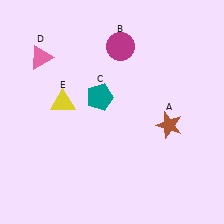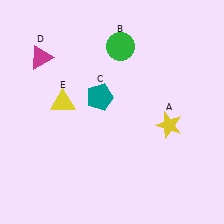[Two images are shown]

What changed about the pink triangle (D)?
In Image 1, D is pink. In Image 2, it changed to magenta.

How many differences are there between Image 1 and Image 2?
There are 3 differences between the two images.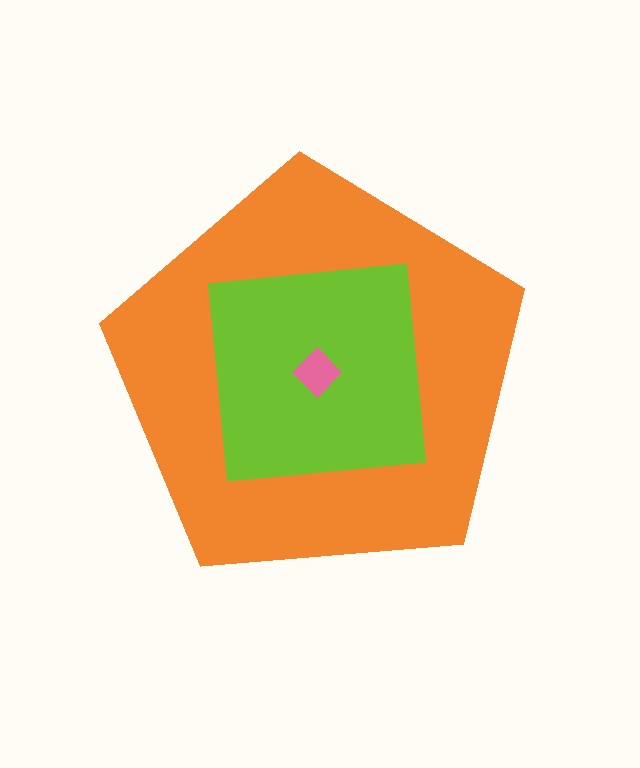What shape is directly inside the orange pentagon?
The lime square.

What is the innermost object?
The pink diamond.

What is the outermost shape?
The orange pentagon.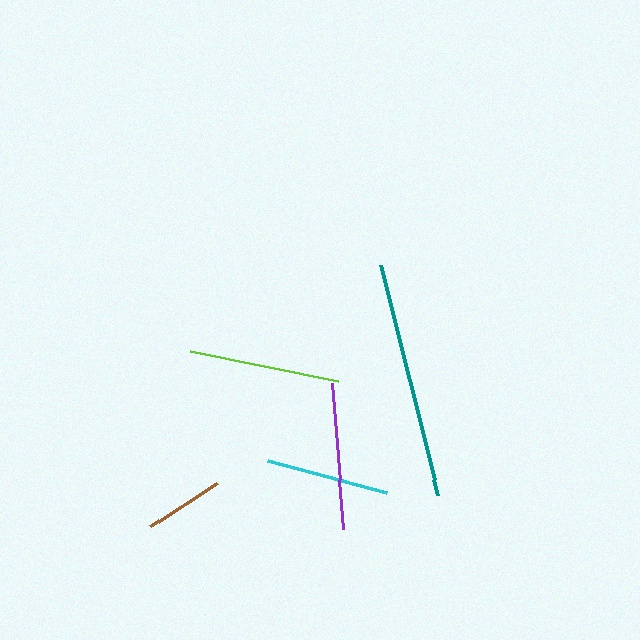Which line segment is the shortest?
The brown line is the shortest at approximately 80 pixels.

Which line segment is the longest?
The teal line is the longest at approximately 237 pixels.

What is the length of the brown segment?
The brown segment is approximately 80 pixels long.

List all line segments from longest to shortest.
From longest to shortest: teal, lime, purple, cyan, brown.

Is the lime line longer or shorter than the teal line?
The teal line is longer than the lime line.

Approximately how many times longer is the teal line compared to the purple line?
The teal line is approximately 1.6 times the length of the purple line.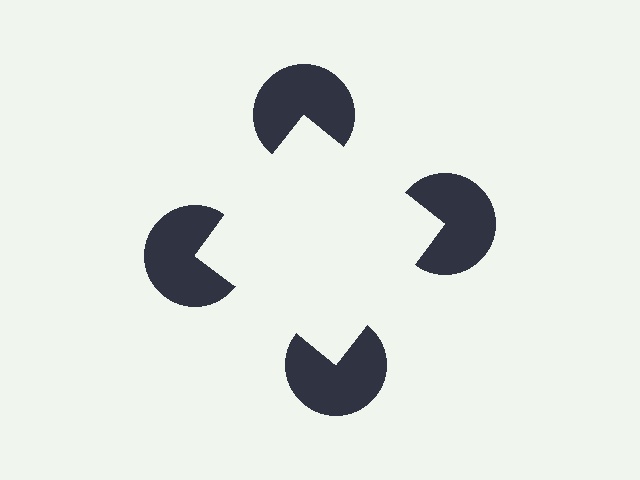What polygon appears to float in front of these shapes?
An illusory square — its edges are inferred from the aligned wedge cuts in the pac-man discs, not physically drawn.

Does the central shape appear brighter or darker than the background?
It typically appears slightly brighter than the background, even though no actual brightness change is drawn.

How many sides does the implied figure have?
4 sides.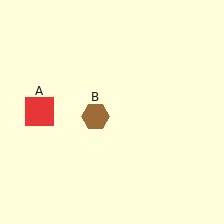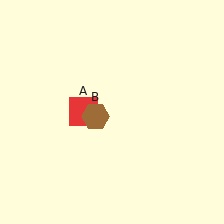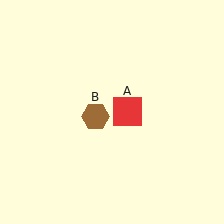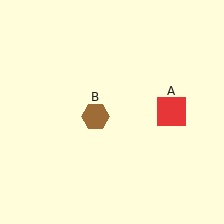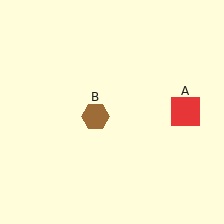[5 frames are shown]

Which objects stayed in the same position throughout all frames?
Brown hexagon (object B) remained stationary.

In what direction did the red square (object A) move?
The red square (object A) moved right.